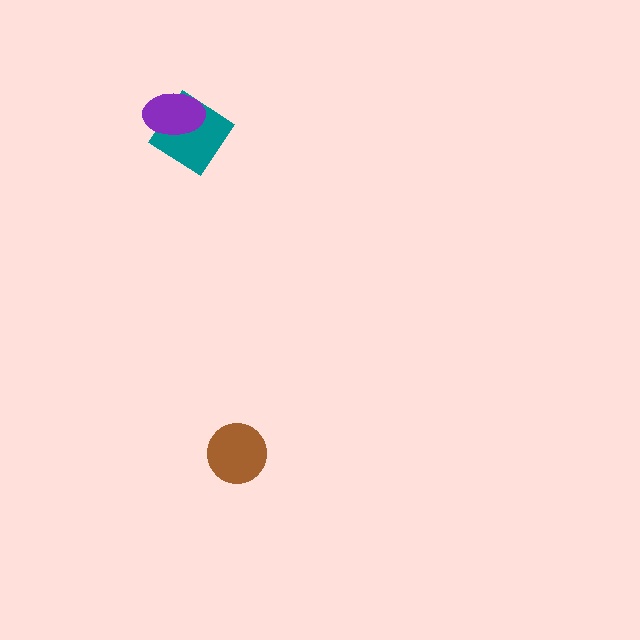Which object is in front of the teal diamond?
The purple ellipse is in front of the teal diamond.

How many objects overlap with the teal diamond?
1 object overlaps with the teal diamond.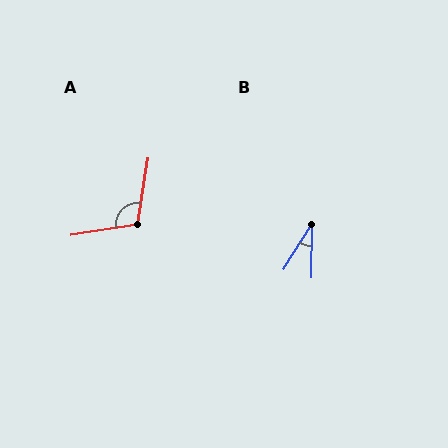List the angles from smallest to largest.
B (31°), A (108°).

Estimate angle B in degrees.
Approximately 31 degrees.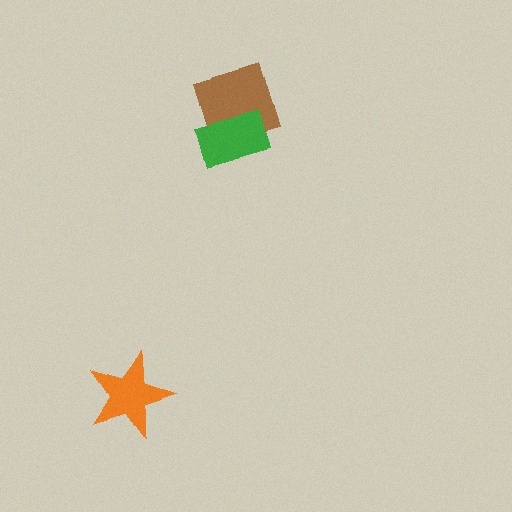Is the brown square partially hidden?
Yes, it is partially covered by another shape.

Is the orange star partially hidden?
No, no other shape covers it.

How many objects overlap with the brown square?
1 object overlaps with the brown square.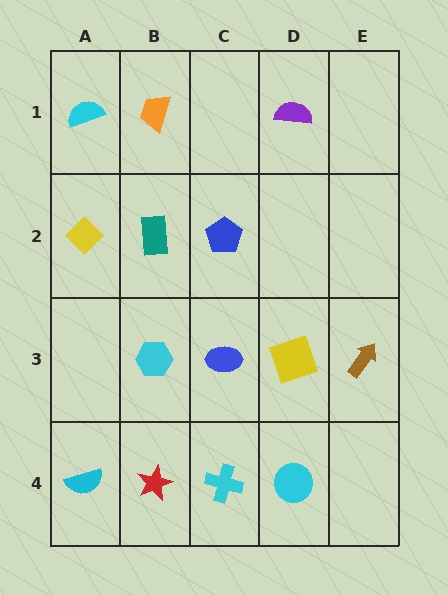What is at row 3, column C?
A blue ellipse.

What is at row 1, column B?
An orange trapezoid.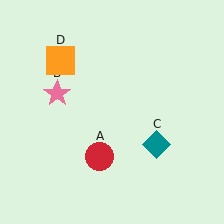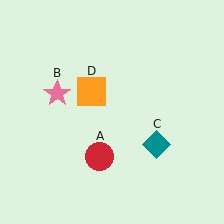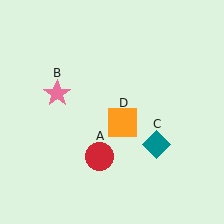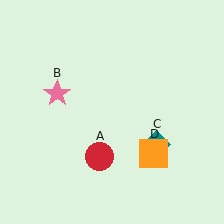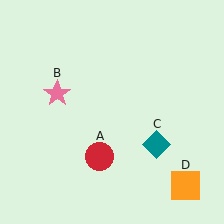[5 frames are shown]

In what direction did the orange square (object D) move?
The orange square (object D) moved down and to the right.